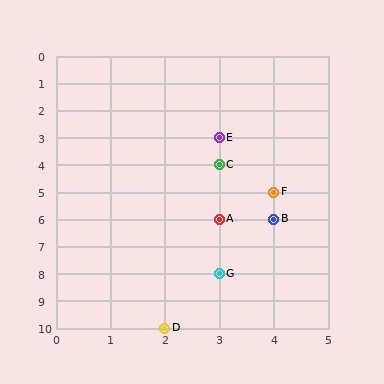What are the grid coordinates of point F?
Point F is at grid coordinates (4, 5).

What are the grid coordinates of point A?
Point A is at grid coordinates (3, 6).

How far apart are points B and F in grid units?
Points B and F are 1 row apart.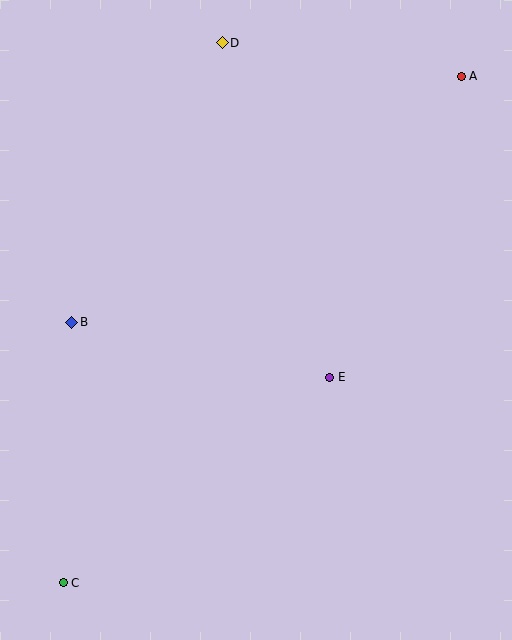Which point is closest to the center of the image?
Point E at (330, 377) is closest to the center.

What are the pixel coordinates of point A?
Point A is at (461, 76).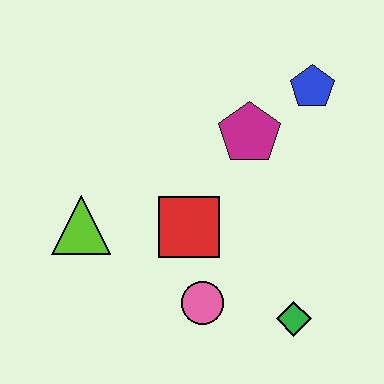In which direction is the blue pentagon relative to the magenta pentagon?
The blue pentagon is to the right of the magenta pentagon.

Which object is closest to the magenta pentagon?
The blue pentagon is closest to the magenta pentagon.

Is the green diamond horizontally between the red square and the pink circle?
No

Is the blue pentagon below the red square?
No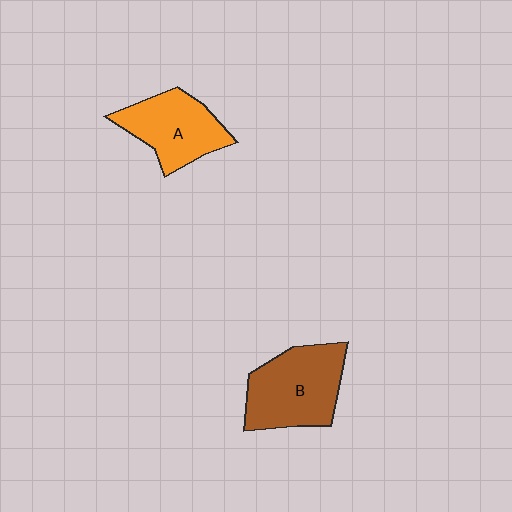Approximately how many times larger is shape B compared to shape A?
Approximately 1.2 times.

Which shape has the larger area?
Shape B (brown).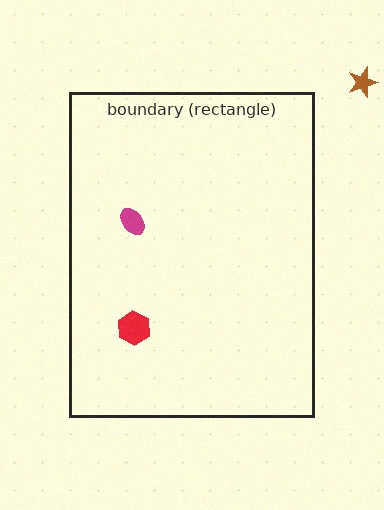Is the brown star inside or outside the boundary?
Outside.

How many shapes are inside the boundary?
2 inside, 1 outside.